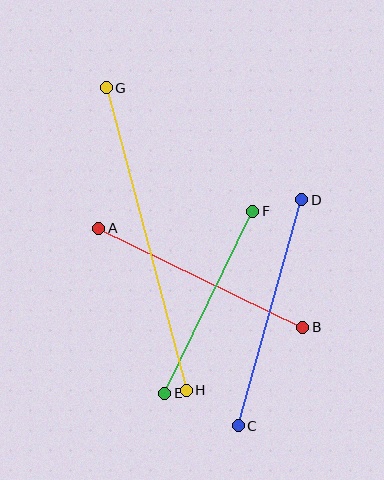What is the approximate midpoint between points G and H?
The midpoint is at approximately (146, 239) pixels.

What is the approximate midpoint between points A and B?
The midpoint is at approximately (201, 278) pixels.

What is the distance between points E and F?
The distance is approximately 202 pixels.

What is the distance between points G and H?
The distance is approximately 312 pixels.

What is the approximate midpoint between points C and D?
The midpoint is at approximately (270, 313) pixels.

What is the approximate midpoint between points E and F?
The midpoint is at approximately (209, 302) pixels.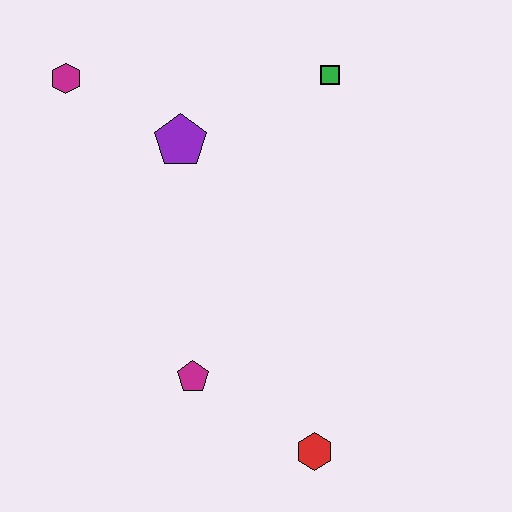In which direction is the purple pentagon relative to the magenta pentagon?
The purple pentagon is above the magenta pentagon.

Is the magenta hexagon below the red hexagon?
No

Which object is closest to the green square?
The purple pentagon is closest to the green square.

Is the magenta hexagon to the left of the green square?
Yes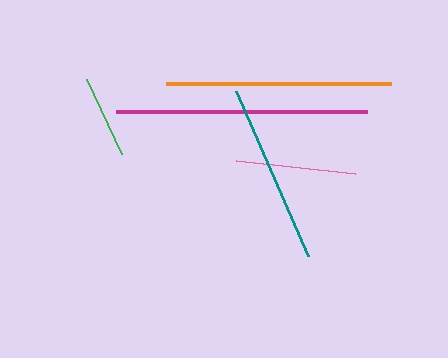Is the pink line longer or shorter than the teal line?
The teal line is longer than the pink line.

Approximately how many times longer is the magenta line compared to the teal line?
The magenta line is approximately 1.4 times the length of the teal line.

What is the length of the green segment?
The green segment is approximately 82 pixels long.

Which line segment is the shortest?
The green line is the shortest at approximately 82 pixels.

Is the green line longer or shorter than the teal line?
The teal line is longer than the green line.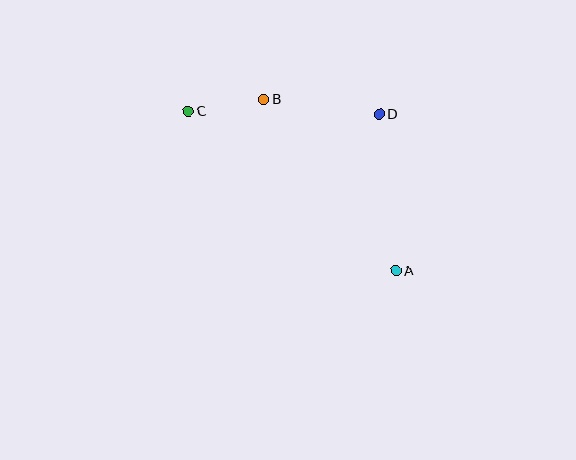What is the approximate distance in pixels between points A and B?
The distance between A and B is approximately 216 pixels.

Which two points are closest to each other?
Points B and C are closest to each other.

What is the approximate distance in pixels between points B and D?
The distance between B and D is approximately 116 pixels.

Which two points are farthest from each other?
Points A and C are farthest from each other.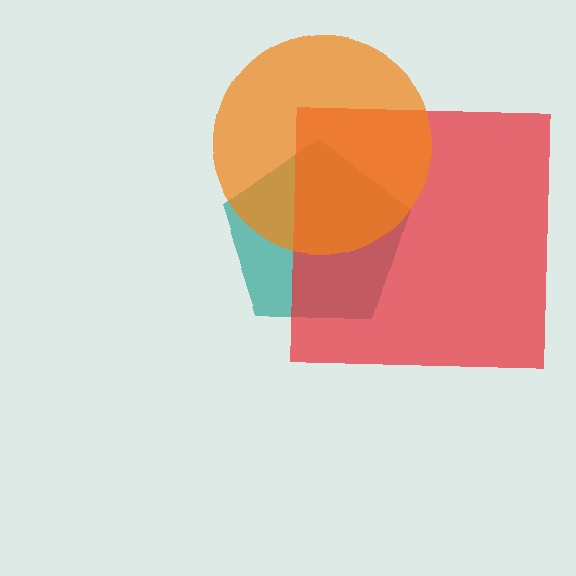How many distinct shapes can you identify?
There are 3 distinct shapes: a teal pentagon, a red square, an orange circle.